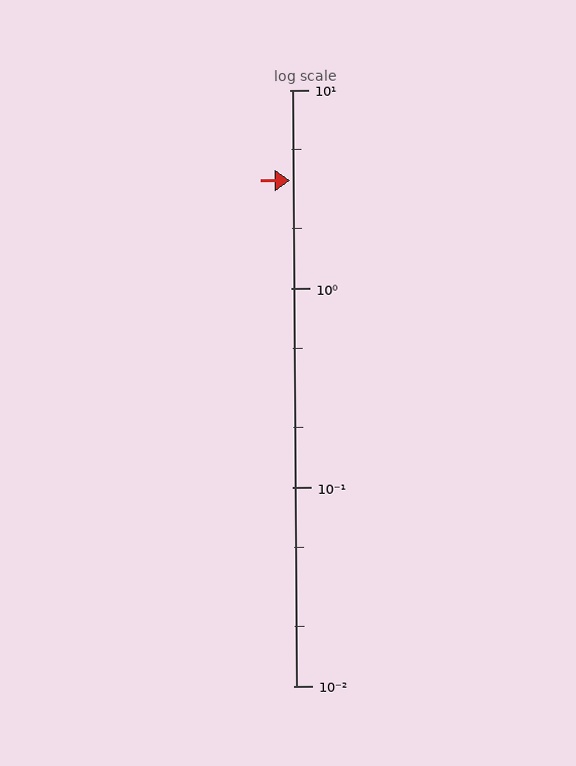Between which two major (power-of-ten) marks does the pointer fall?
The pointer is between 1 and 10.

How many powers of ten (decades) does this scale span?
The scale spans 3 decades, from 0.01 to 10.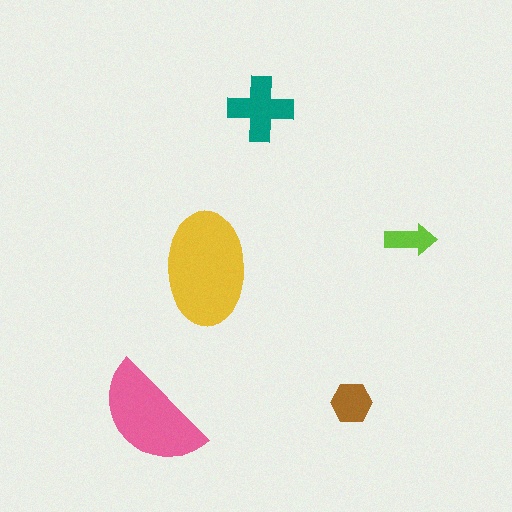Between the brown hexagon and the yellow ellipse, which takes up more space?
The yellow ellipse.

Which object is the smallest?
The lime arrow.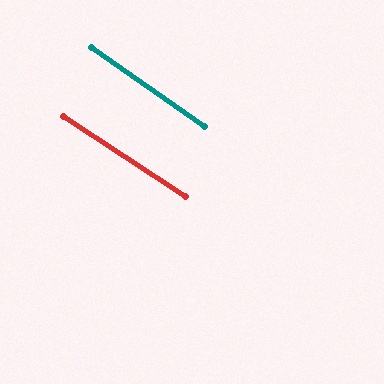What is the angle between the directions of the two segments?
Approximately 1 degree.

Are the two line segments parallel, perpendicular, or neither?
Parallel — their directions differ by only 1.5°.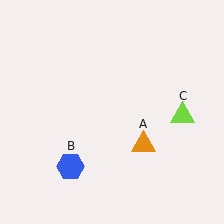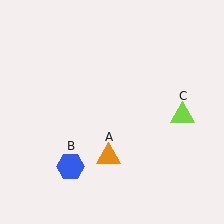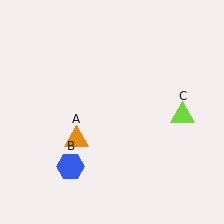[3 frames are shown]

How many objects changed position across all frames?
1 object changed position: orange triangle (object A).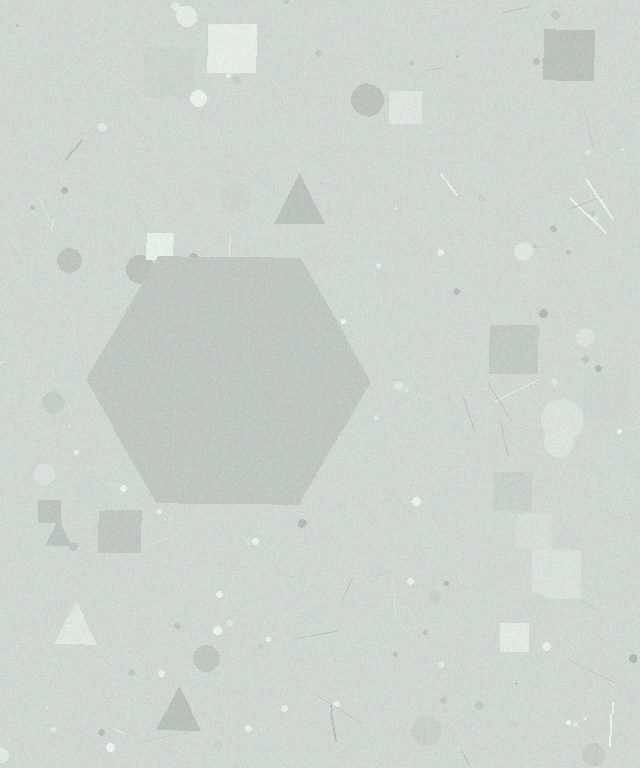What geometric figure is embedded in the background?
A hexagon is embedded in the background.